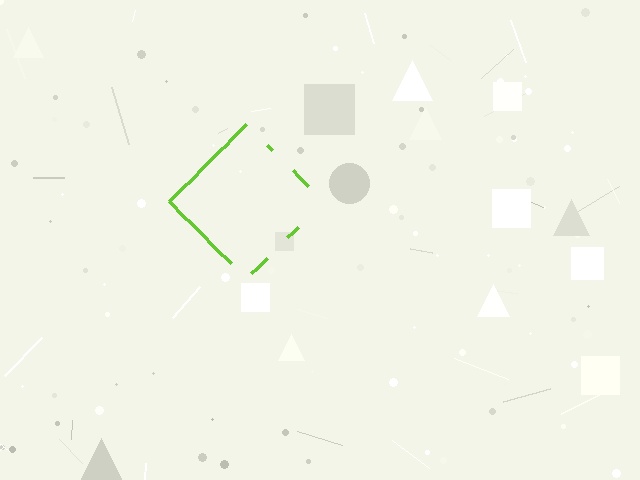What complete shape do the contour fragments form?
The contour fragments form a diamond.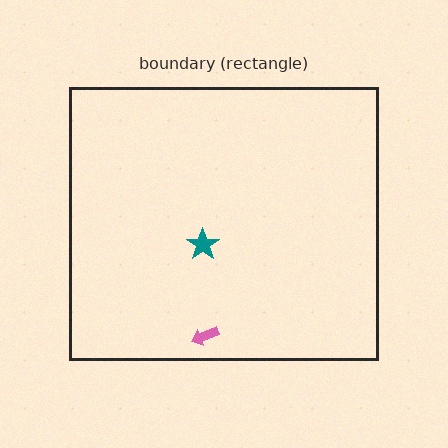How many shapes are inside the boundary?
2 inside, 0 outside.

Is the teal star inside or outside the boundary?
Inside.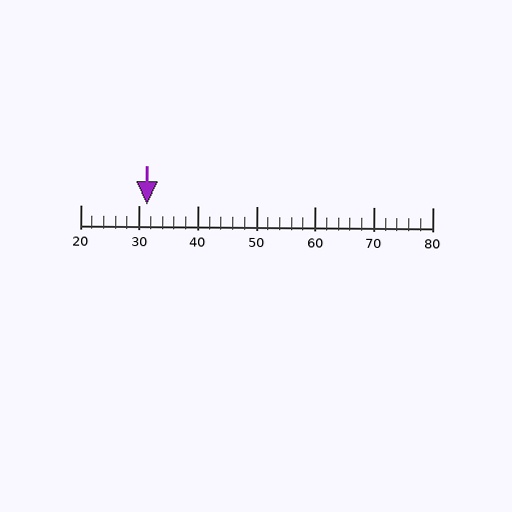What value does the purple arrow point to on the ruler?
The purple arrow points to approximately 31.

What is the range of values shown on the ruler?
The ruler shows values from 20 to 80.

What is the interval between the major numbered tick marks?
The major tick marks are spaced 10 units apart.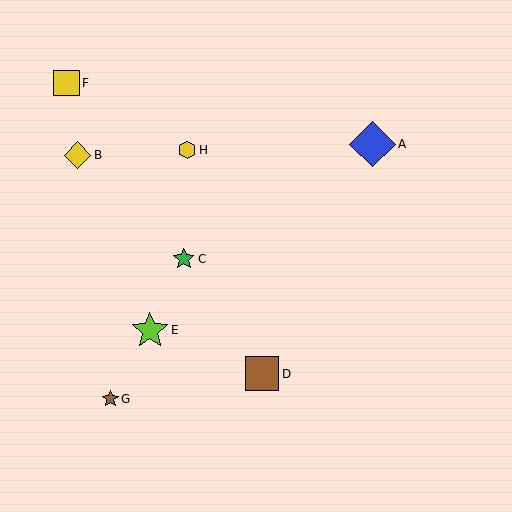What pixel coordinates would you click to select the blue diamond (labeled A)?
Click at (372, 144) to select the blue diamond A.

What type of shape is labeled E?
Shape E is a lime star.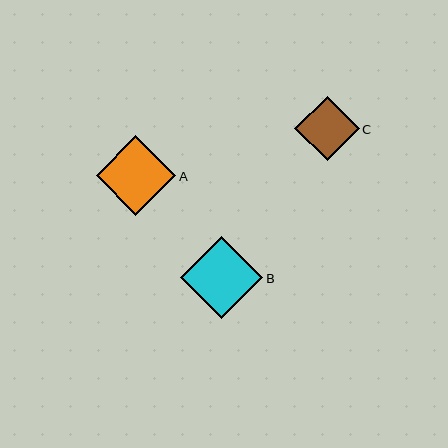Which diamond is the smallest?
Diamond C is the smallest with a size of approximately 65 pixels.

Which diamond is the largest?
Diamond B is the largest with a size of approximately 82 pixels.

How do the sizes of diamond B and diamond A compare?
Diamond B and diamond A are approximately the same size.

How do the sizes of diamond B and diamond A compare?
Diamond B and diamond A are approximately the same size.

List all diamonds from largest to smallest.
From largest to smallest: B, A, C.